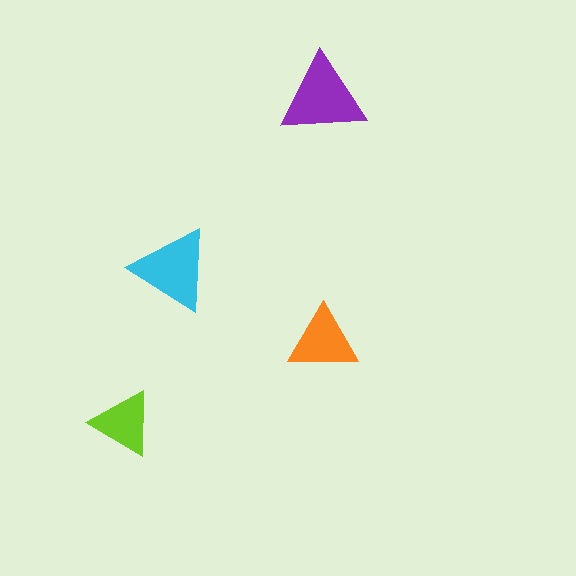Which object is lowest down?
The lime triangle is bottommost.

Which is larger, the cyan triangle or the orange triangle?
The cyan one.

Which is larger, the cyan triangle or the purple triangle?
The purple one.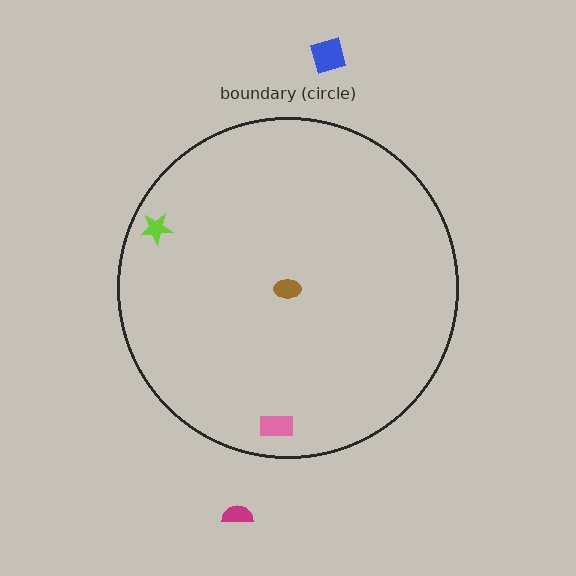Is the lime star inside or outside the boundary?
Inside.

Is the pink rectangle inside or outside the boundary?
Inside.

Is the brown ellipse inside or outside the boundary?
Inside.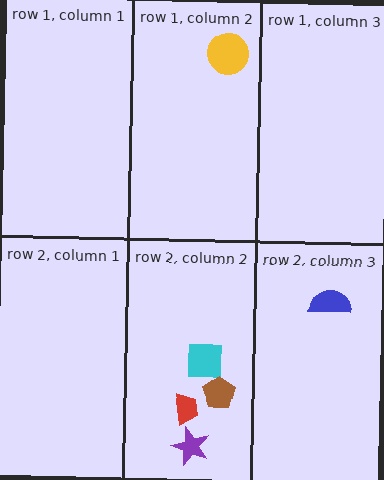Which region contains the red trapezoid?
The row 2, column 2 region.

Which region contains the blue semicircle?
The row 2, column 3 region.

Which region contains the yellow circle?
The row 1, column 2 region.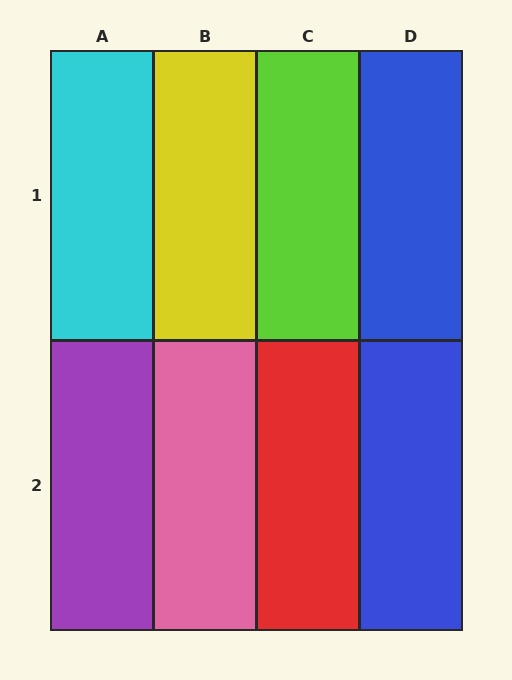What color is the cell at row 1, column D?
Blue.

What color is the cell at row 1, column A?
Cyan.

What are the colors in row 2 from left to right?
Purple, pink, red, blue.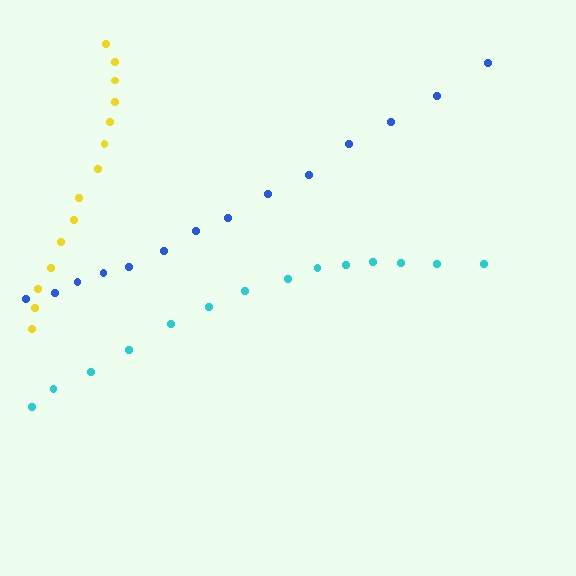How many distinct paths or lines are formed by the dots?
There are 3 distinct paths.